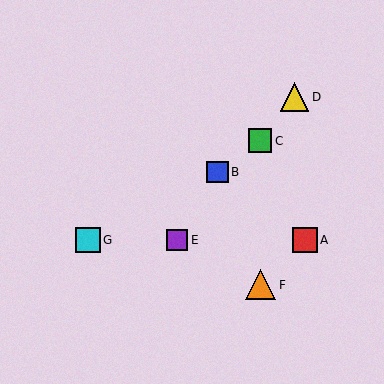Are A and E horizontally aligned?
Yes, both are at y≈240.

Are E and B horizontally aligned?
No, E is at y≈240 and B is at y≈172.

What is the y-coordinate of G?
Object G is at y≈240.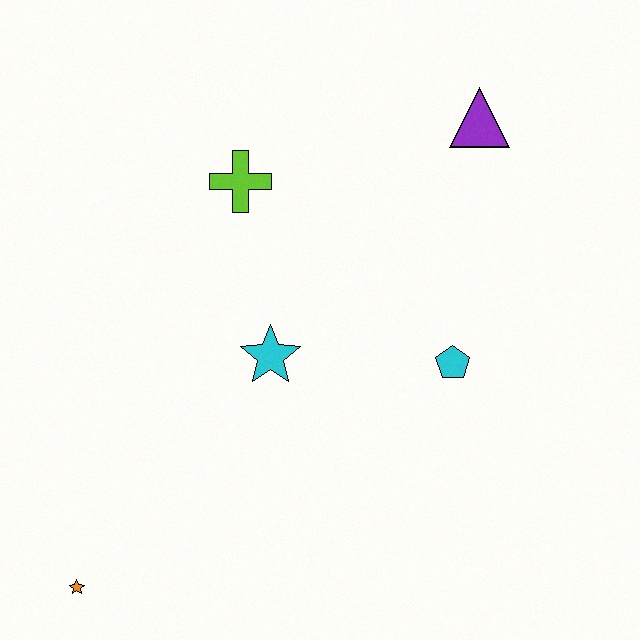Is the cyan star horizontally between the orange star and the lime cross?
No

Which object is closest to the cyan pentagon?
The cyan star is closest to the cyan pentagon.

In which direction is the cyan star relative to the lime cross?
The cyan star is below the lime cross.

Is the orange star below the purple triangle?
Yes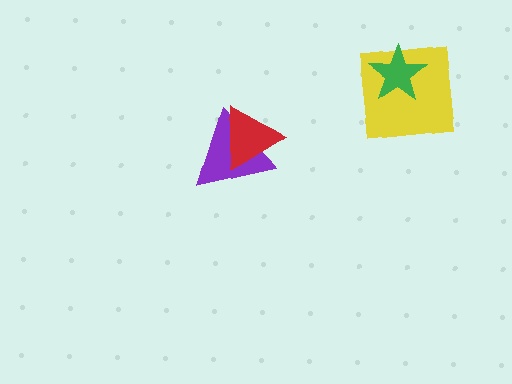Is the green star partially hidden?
No, no other shape covers it.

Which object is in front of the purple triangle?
The red triangle is in front of the purple triangle.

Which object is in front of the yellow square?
The green star is in front of the yellow square.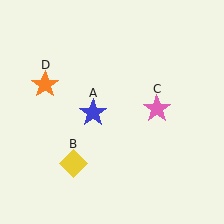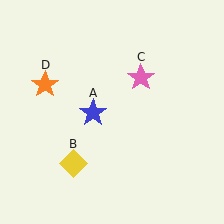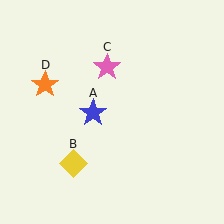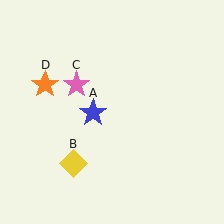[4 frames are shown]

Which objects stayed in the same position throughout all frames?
Blue star (object A) and yellow diamond (object B) and orange star (object D) remained stationary.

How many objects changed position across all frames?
1 object changed position: pink star (object C).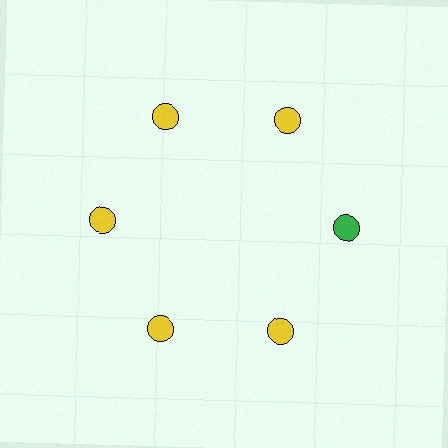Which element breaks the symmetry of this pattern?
The green circle at roughly the 3 o'clock position breaks the symmetry. All other shapes are yellow circles.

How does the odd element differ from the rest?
It has a different color: green instead of yellow.